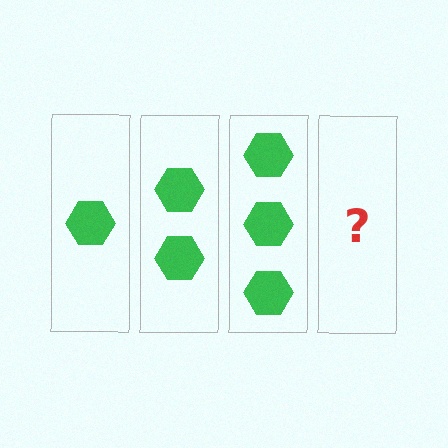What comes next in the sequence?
The next element should be 4 hexagons.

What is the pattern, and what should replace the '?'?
The pattern is that each step adds one more hexagon. The '?' should be 4 hexagons.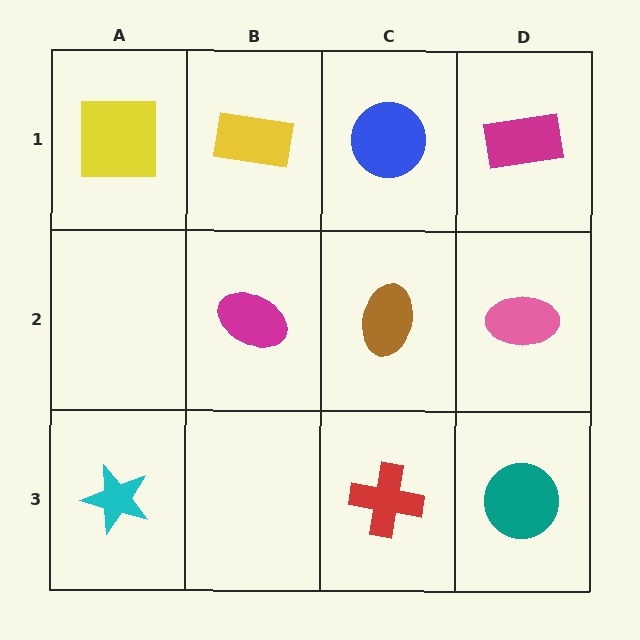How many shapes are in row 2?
3 shapes.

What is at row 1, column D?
A magenta rectangle.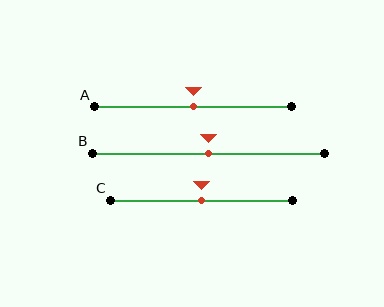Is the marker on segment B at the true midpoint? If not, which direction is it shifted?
Yes, the marker on segment B is at the true midpoint.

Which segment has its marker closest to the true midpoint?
Segment A has its marker closest to the true midpoint.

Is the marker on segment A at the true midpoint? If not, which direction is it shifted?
Yes, the marker on segment A is at the true midpoint.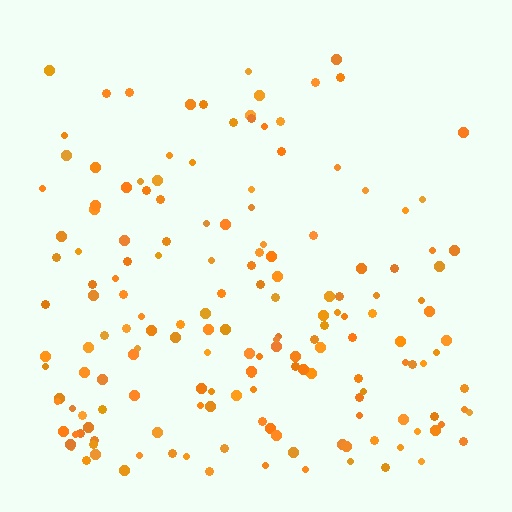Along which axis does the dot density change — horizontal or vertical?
Vertical.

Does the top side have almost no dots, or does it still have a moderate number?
Still a moderate number, just noticeably fewer than the bottom.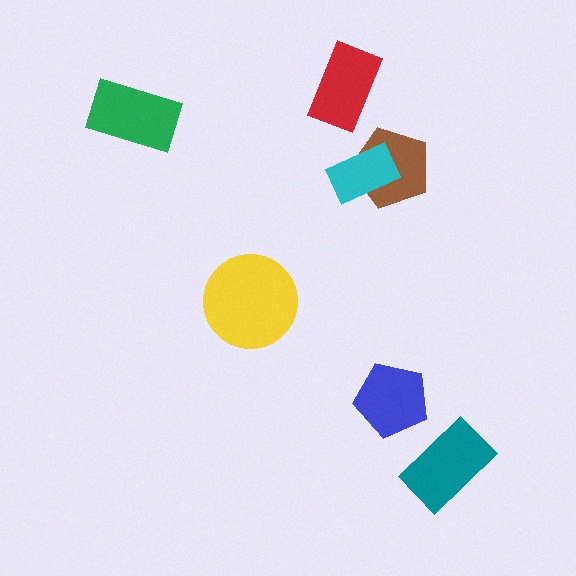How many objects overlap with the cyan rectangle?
1 object overlaps with the cyan rectangle.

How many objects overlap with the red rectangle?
0 objects overlap with the red rectangle.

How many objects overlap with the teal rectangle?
0 objects overlap with the teal rectangle.